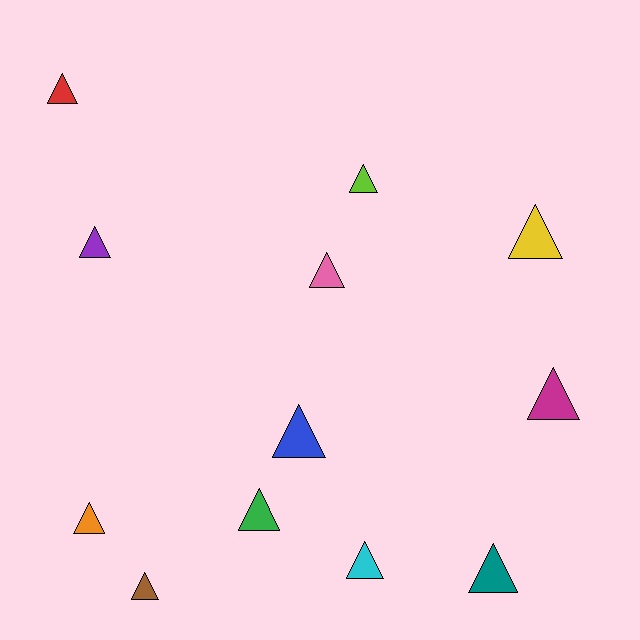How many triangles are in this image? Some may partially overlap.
There are 12 triangles.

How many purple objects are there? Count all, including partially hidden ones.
There is 1 purple object.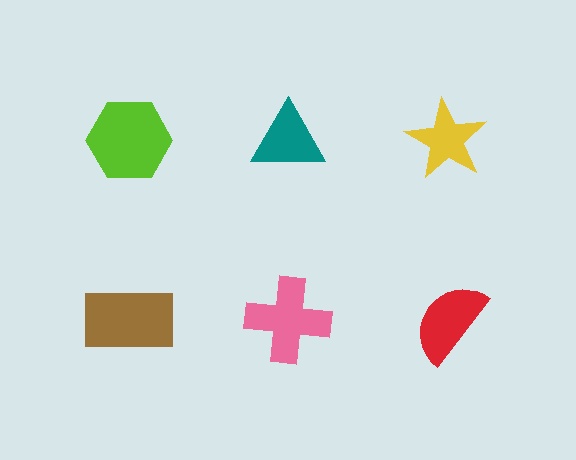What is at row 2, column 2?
A pink cross.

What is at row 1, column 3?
A yellow star.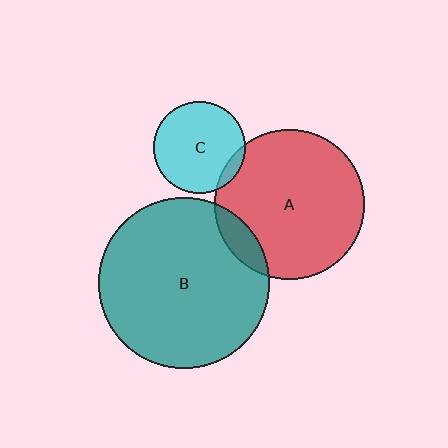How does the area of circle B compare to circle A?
Approximately 1.3 times.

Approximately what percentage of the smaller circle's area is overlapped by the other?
Approximately 10%.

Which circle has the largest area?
Circle B (teal).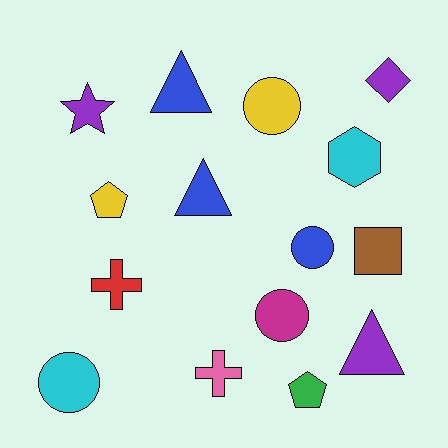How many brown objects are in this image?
There is 1 brown object.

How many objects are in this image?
There are 15 objects.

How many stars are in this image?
There is 1 star.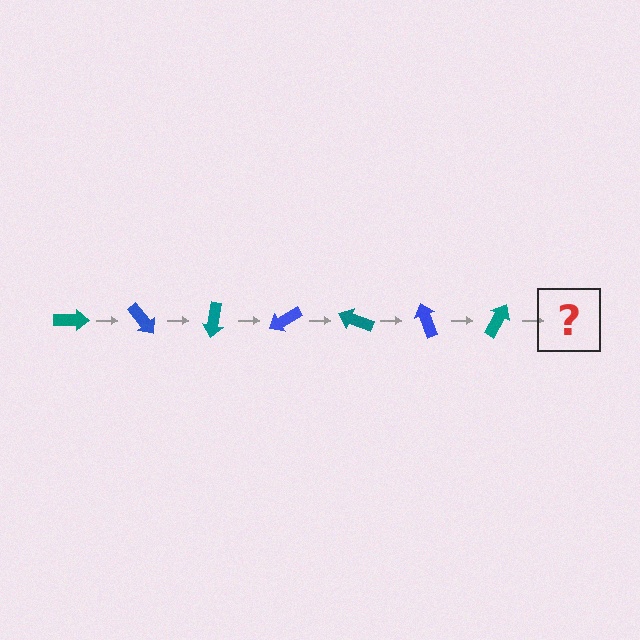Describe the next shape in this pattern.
It should be a blue arrow, rotated 350 degrees from the start.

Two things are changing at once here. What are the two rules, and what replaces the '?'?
The two rules are that it rotates 50 degrees each step and the color cycles through teal and blue. The '?' should be a blue arrow, rotated 350 degrees from the start.